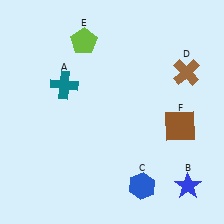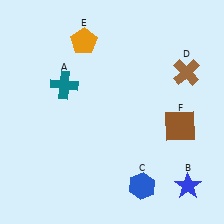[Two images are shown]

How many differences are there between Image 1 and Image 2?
There is 1 difference between the two images.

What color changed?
The pentagon (E) changed from lime in Image 1 to orange in Image 2.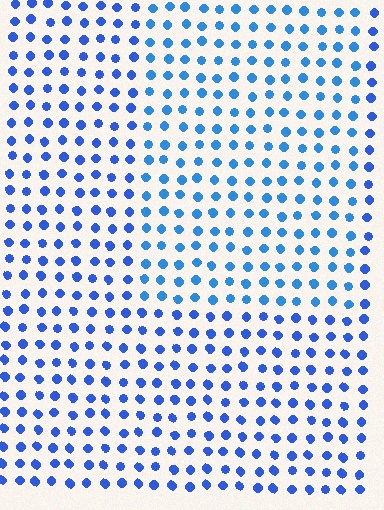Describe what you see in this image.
The image is filled with small blue elements in a uniform arrangement. A rectangle-shaped region is visible where the elements are tinted to a slightly different hue, forming a subtle color boundary.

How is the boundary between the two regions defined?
The boundary is defined purely by a slight shift in hue (about 18 degrees). Spacing, size, and orientation are identical on both sides.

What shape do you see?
I see a rectangle.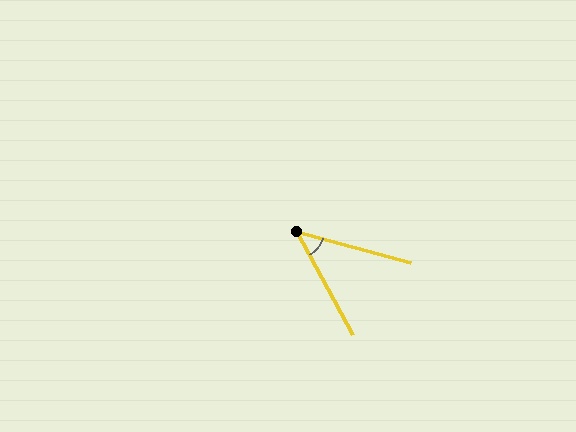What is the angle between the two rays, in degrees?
Approximately 46 degrees.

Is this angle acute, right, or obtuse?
It is acute.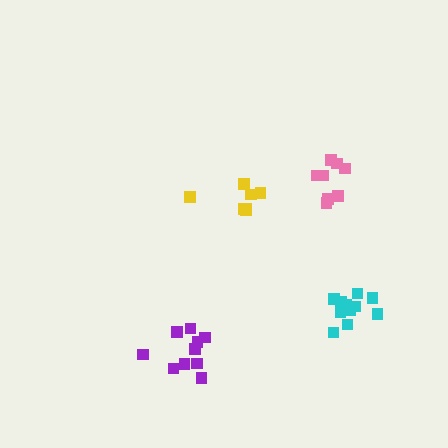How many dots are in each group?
Group 1: 7 dots, Group 2: 8 dots, Group 3: 10 dots, Group 4: 11 dots (36 total).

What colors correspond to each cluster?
The clusters are colored: yellow, pink, purple, cyan.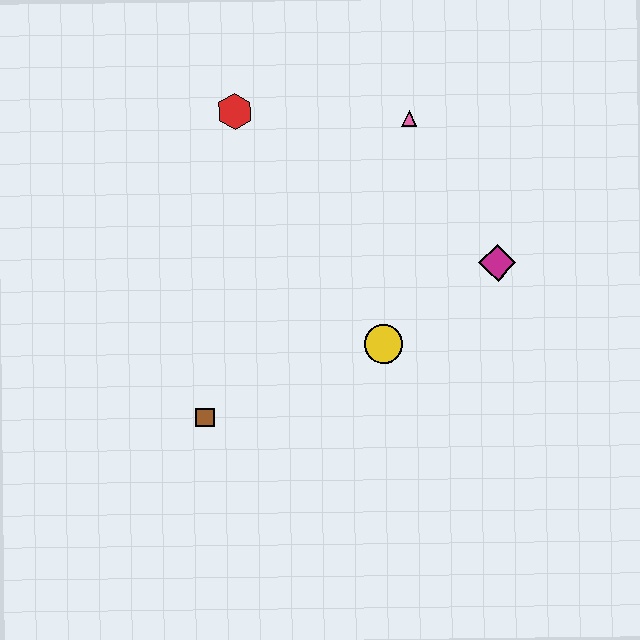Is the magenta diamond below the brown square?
No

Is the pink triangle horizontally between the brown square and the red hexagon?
No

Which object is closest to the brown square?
The yellow circle is closest to the brown square.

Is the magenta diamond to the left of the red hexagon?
No